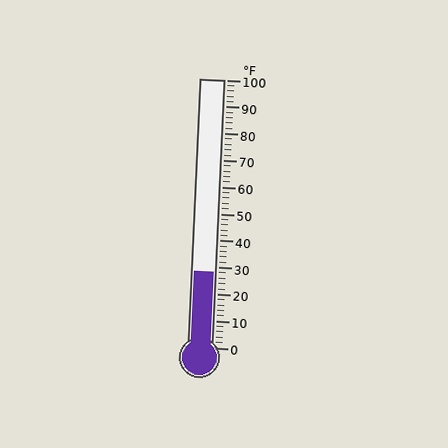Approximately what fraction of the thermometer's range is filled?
The thermometer is filled to approximately 30% of its range.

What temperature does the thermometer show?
The thermometer shows approximately 28°F.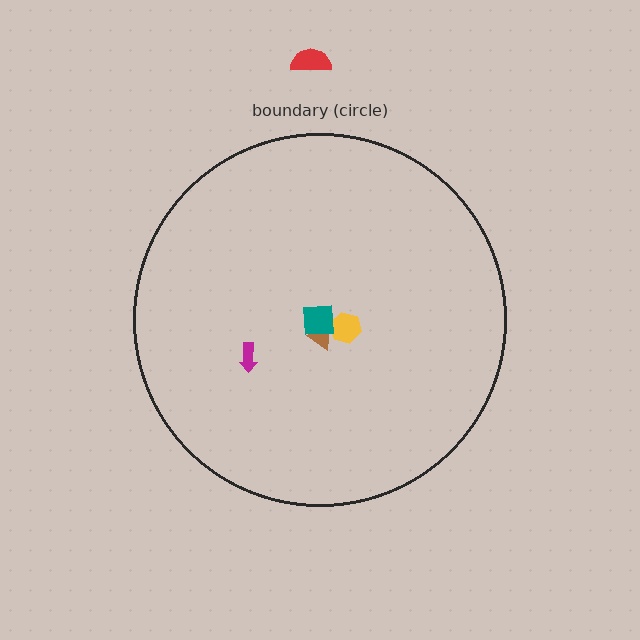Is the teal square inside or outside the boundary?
Inside.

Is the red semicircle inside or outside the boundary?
Outside.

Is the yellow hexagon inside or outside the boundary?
Inside.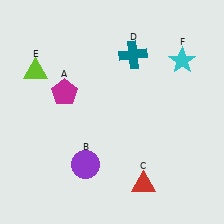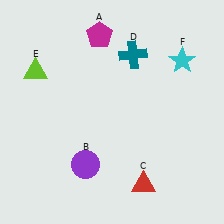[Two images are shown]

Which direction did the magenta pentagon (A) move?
The magenta pentagon (A) moved up.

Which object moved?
The magenta pentagon (A) moved up.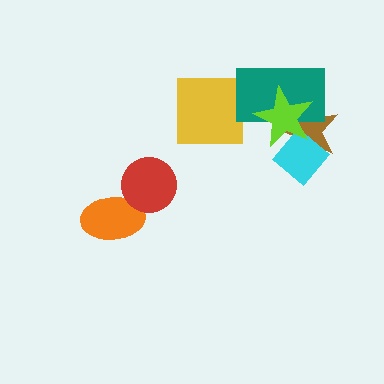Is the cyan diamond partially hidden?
Yes, it is partially covered by another shape.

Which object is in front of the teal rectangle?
The lime star is in front of the teal rectangle.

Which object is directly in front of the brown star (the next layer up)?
The teal rectangle is directly in front of the brown star.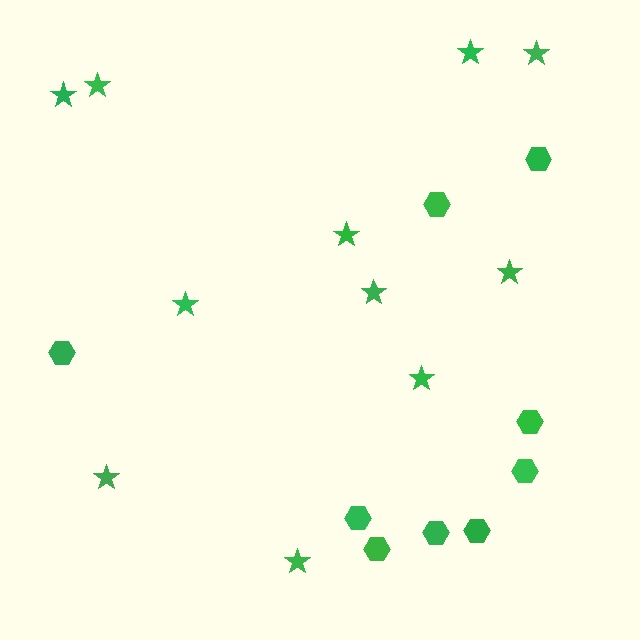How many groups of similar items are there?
There are 2 groups: one group of stars (11) and one group of hexagons (9).